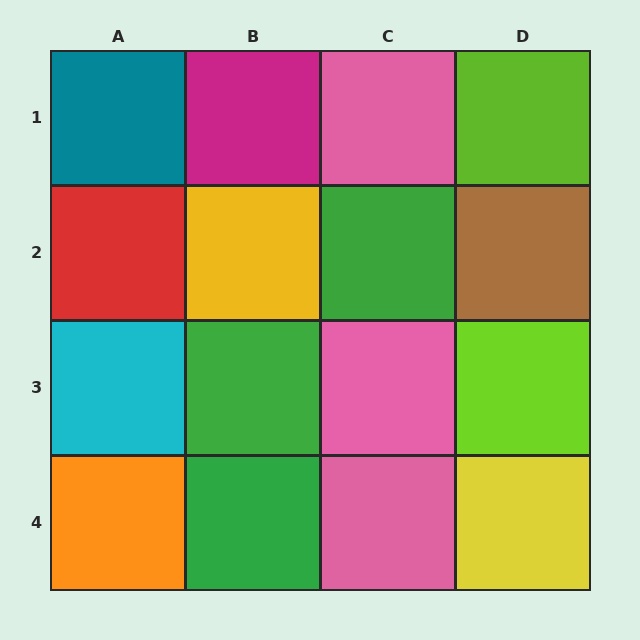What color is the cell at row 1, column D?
Lime.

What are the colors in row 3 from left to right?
Cyan, green, pink, lime.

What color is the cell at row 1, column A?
Teal.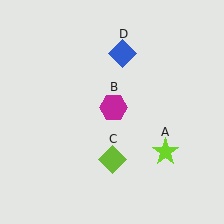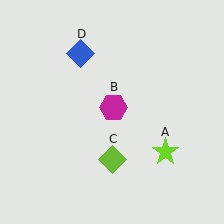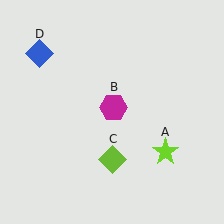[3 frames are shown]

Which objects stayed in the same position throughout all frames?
Lime star (object A) and magenta hexagon (object B) and lime diamond (object C) remained stationary.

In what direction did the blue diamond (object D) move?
The blue diamond (object D) moved left.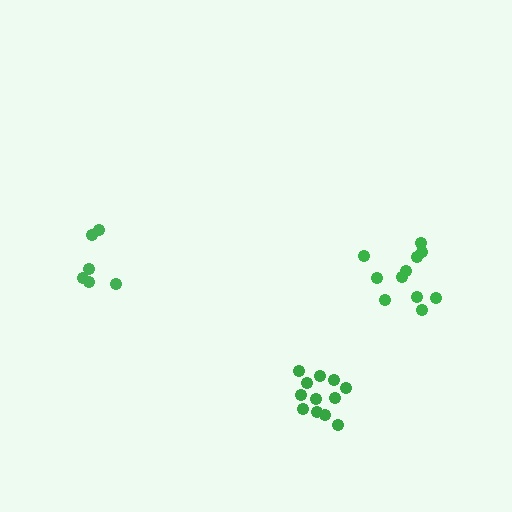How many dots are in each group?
Group 1: 6 dots, Group 2: 12 dots, Group 3: 11 dots (29 total).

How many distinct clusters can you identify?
There are 3 distinct clusters.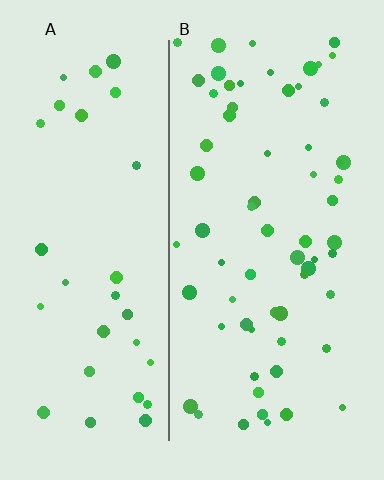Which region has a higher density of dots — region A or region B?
B (the right).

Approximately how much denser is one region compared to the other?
Approximately 1.9× — region B over region A.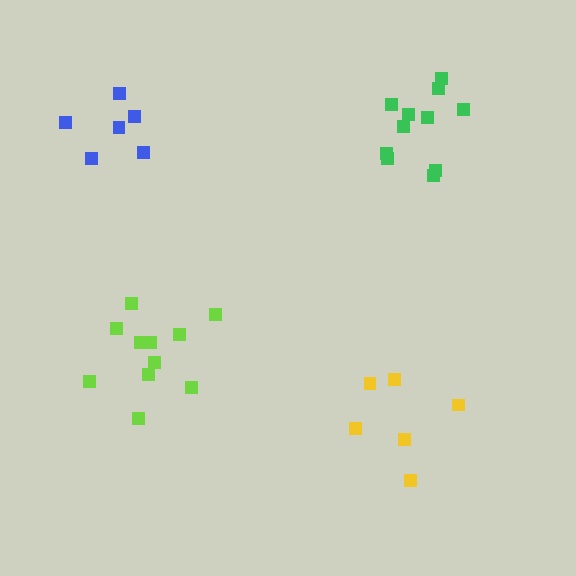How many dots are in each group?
Group 1: 6 dots, Group 2: 11 dots, Group 3: 11 dots, Group 4: 6 dots (34 total).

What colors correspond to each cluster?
The clusters are colored: yellow, green, lime, blue.